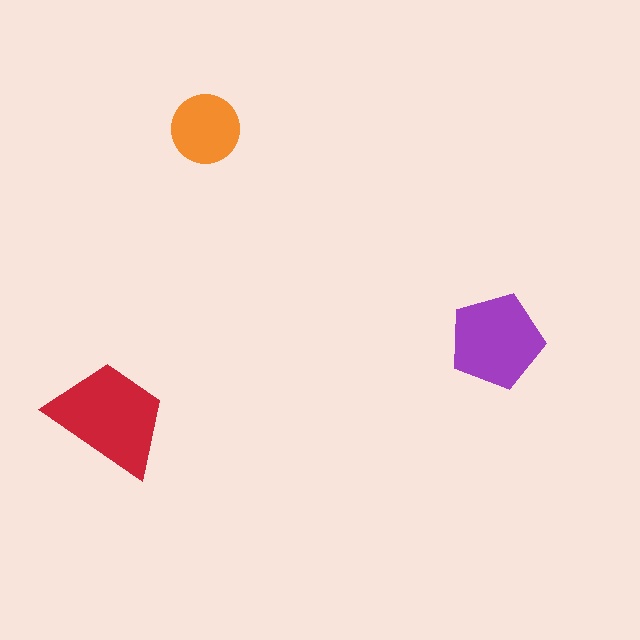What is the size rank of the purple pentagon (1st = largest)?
2nd.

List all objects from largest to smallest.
The red trapezoid, the purple pentagon, the orange circle.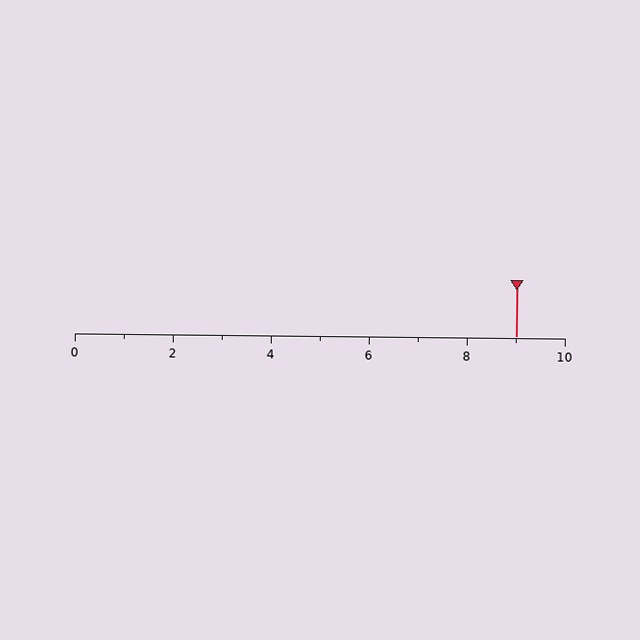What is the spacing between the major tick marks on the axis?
The major ticks are spaced 2 apart.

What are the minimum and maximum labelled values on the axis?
The axis runs from 0 to 10.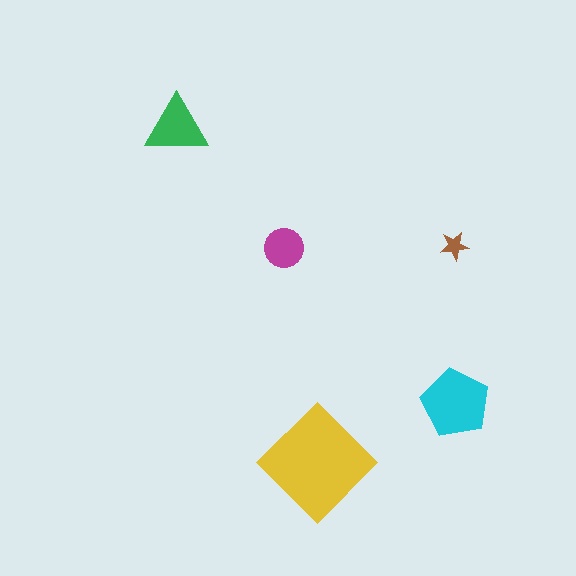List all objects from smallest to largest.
The brown star, the magenta circle, the green triangle, the cyan pentagon, the yellow diamond.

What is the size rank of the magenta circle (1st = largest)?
4th.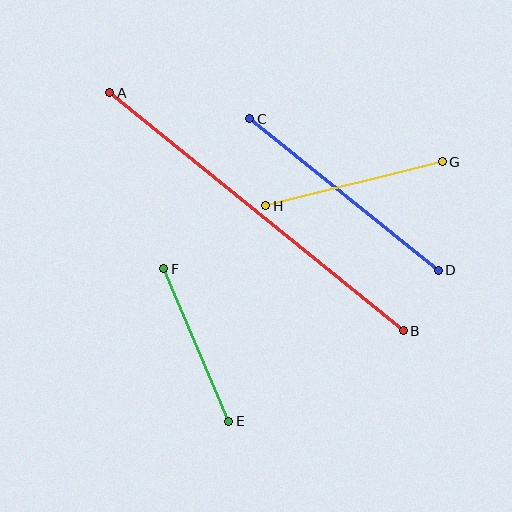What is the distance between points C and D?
The distance is approximately 242 pixels.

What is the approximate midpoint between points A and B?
The midpoint is at approximately (257, 212) pixels.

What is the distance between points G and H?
The distance is approximately 182 pixels.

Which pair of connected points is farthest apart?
Points A and B are farthest apart.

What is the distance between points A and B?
The distance is approximately 378 pixels.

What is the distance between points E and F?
The distance is approximately 166 pixels.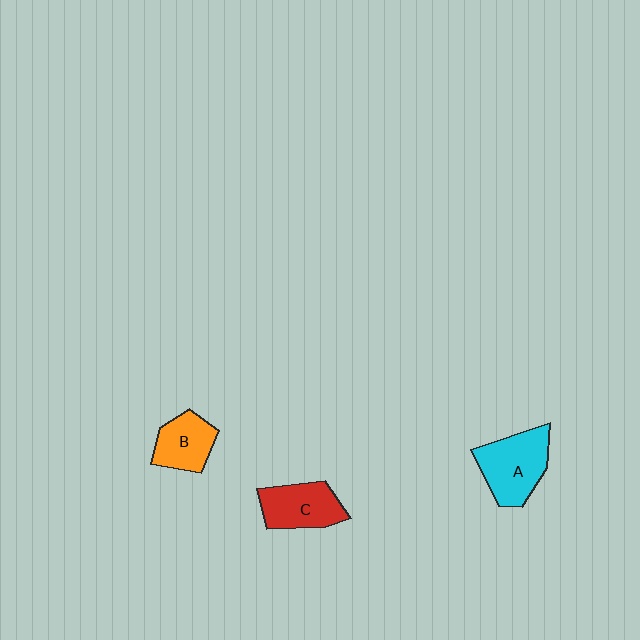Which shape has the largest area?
Shape A (cyan).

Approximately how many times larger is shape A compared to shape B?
Approximately 1.5 times.